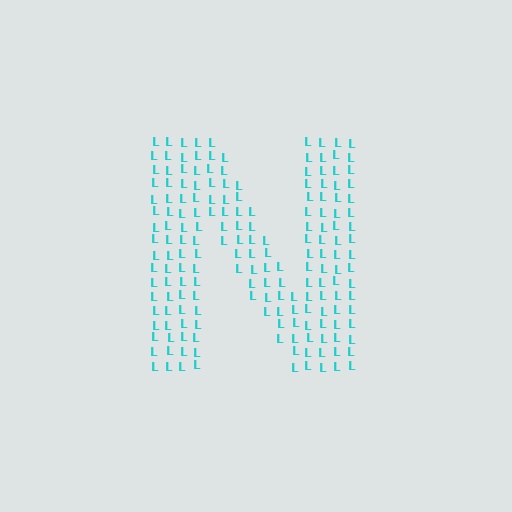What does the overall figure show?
The overall figure shows the letter N.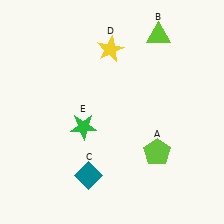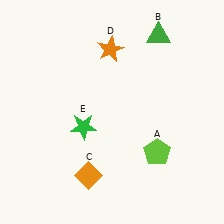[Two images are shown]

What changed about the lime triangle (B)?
In Image 1, B is lime. In Image 2, it changed to green.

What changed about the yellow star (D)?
In Image 1, D is yellow. In Image 2, it changed to orange.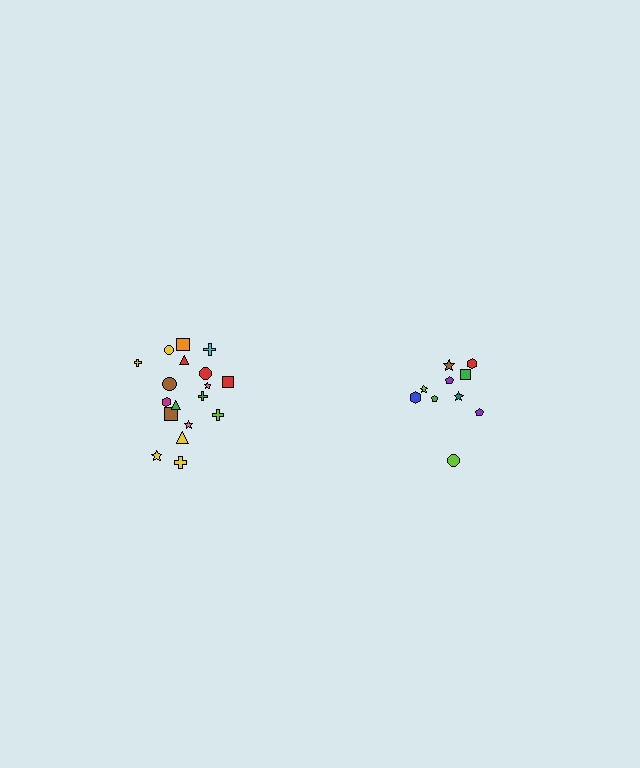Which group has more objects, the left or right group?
The left group.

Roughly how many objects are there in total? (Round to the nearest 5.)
Roughly 30 objects in total.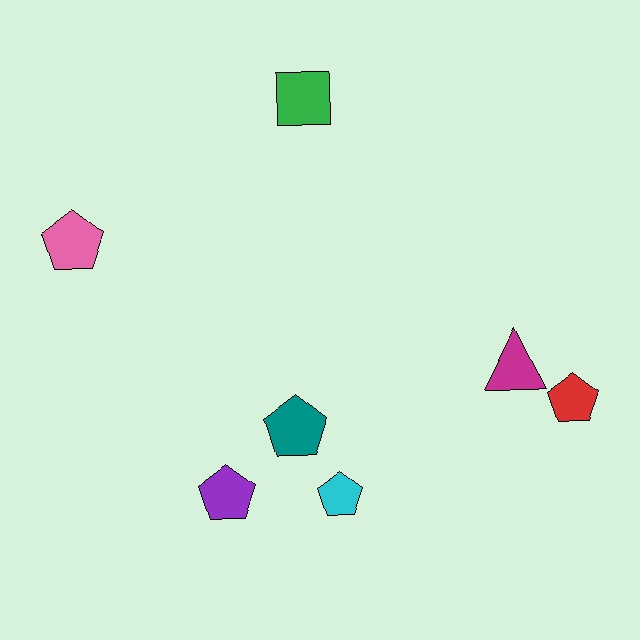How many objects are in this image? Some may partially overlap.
There are 7 objects.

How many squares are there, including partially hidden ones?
There is 1 square.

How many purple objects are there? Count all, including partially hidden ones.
There is 1 purple object.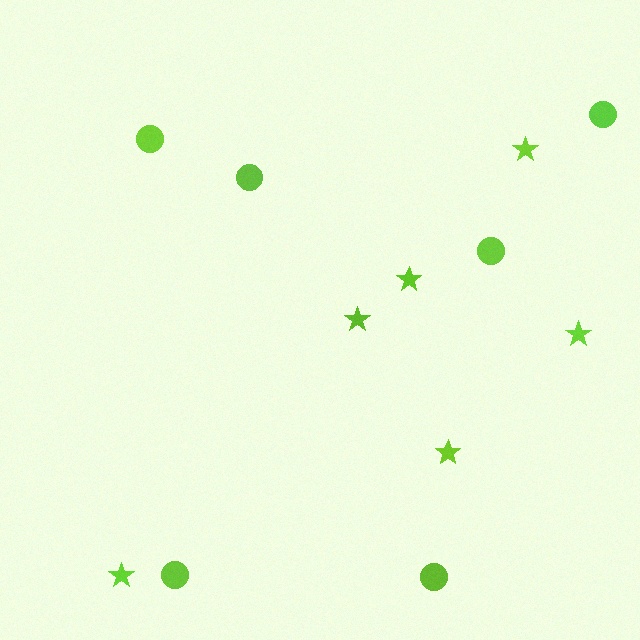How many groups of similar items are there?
There are 2 groups: one group of circles (6) and one group of stars (6).